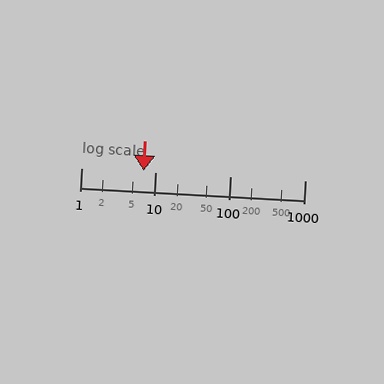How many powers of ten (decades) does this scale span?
The scale spans 3 decades, from 1 to 1000.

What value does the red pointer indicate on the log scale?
The pointer indicates approximately 6.8.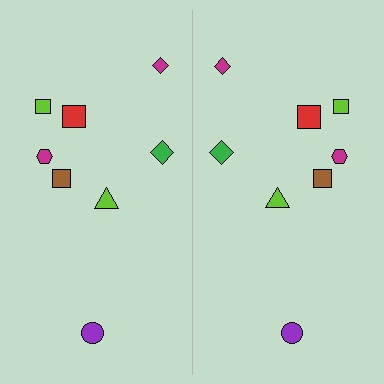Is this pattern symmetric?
Yes, this pattern has bilateral (reflection) symmetry.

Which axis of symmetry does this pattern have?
The pattern has a vertical axis of symmetry running through the center of the image.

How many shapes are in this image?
There are 16 shapes in this image.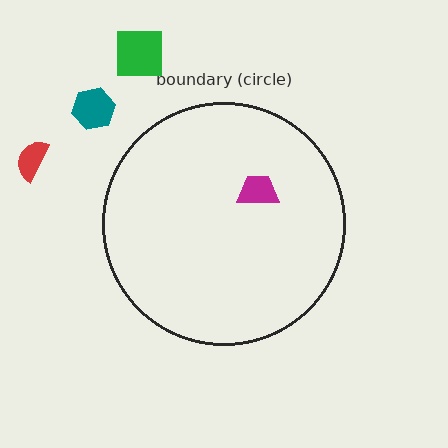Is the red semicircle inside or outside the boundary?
Outside.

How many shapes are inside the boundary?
1 inside, 3 outside.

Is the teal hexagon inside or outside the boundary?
Outside.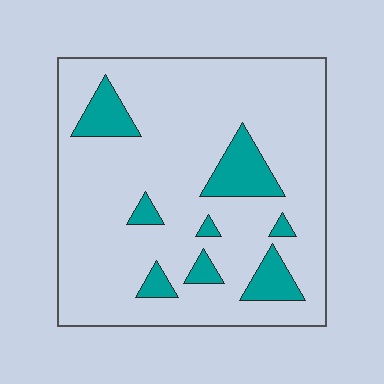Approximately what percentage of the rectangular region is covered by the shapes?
Approximately 15%.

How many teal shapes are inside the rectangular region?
8.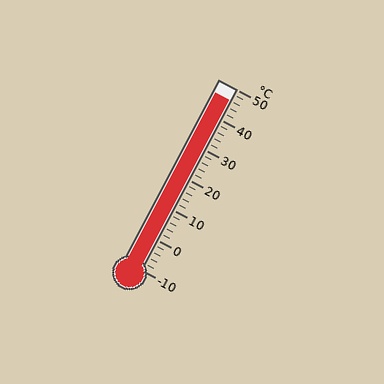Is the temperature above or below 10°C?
The temperature is above 10°C.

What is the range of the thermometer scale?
The thermometer scale ranges from -10°C to 50°C.